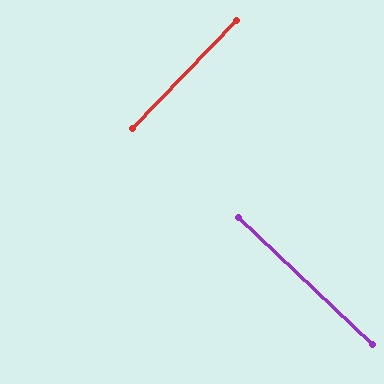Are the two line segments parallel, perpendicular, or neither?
Perpendicular — they meet at approximately 89°.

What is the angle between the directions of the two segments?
Approximately 89 degrees.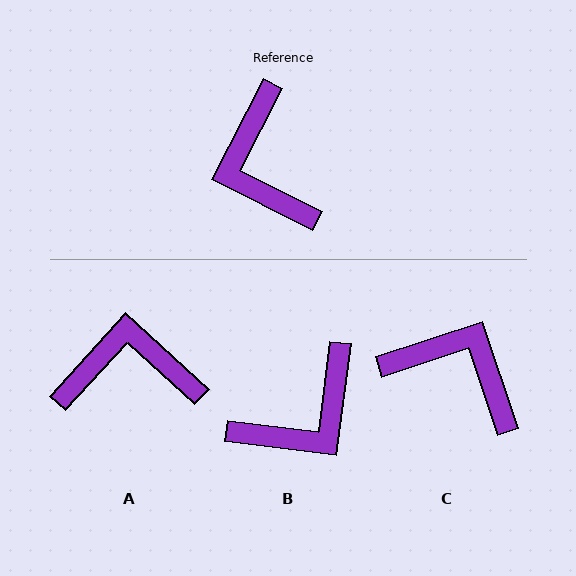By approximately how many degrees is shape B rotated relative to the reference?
Approximately 110 degrees counter-clockwise.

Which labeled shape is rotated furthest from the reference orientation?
C, about 135 degrees away.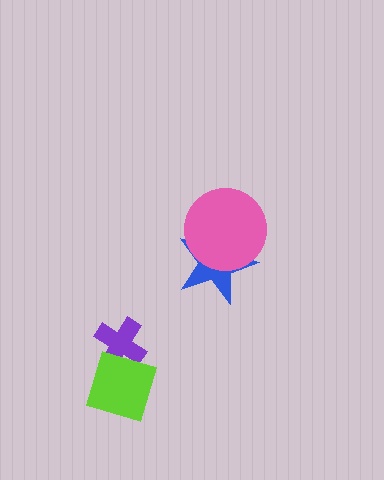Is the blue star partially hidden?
Yes, it is partially covered by another shape.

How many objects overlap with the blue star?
1 object overlaps with the blue star.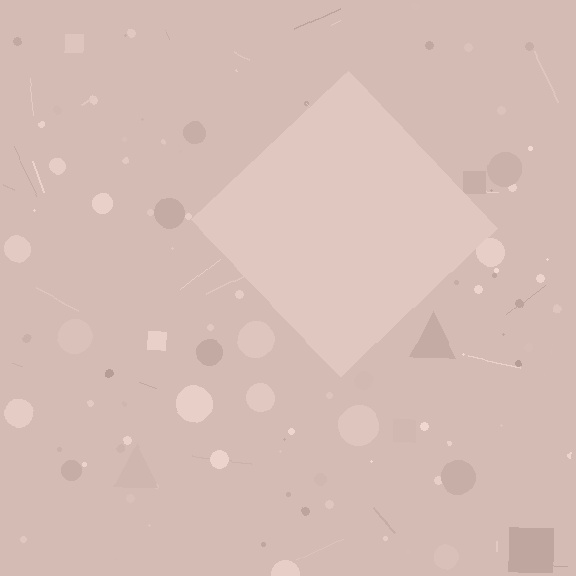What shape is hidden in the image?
A diamond is hidden in the image.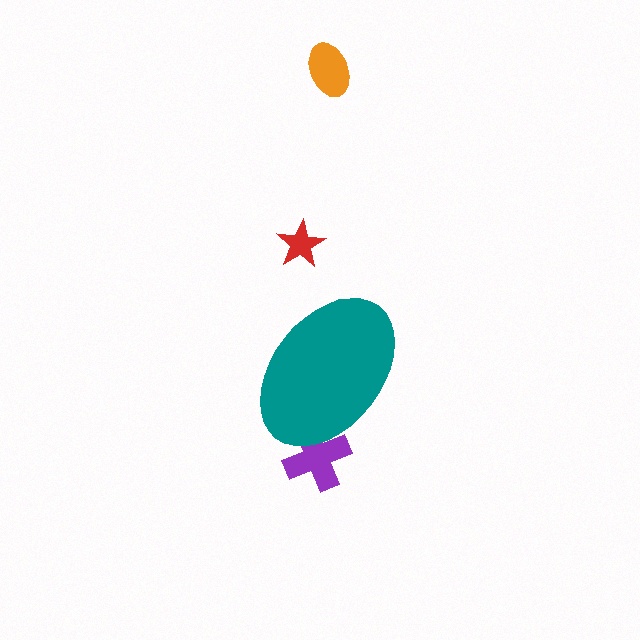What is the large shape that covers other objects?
A teal ellipse.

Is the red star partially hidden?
No, the red star is fully visible.